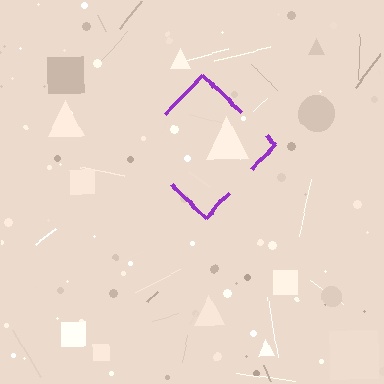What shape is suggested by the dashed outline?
The dashed outline suggests a diamond.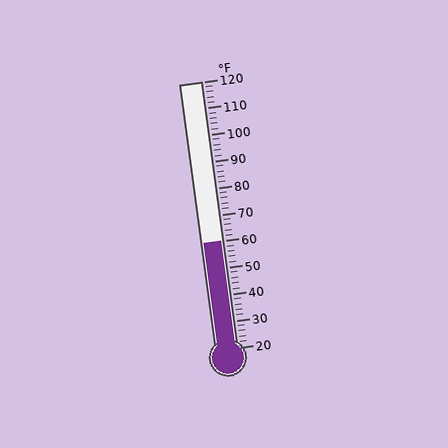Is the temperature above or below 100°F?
The temperature is below 100°F.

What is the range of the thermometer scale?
The thermometer scale ranges from 20°F to 120°F.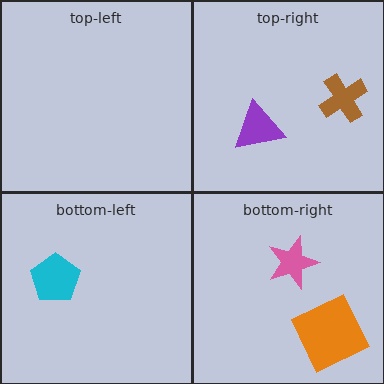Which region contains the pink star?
The bottom-right region.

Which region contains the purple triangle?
The top-right region.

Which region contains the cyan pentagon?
The bottom-left region.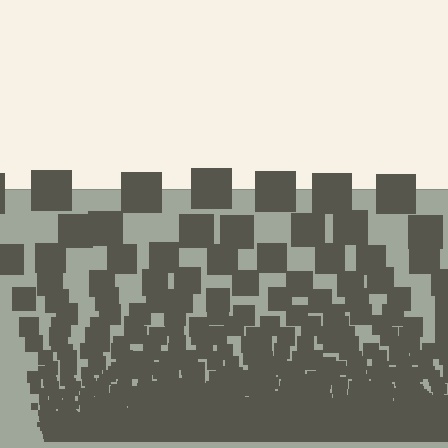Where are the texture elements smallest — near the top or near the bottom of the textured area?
Near the bottom.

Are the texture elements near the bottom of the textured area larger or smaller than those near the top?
Smaller. The gradient is inverted — elements near the bottom are smaller and denser.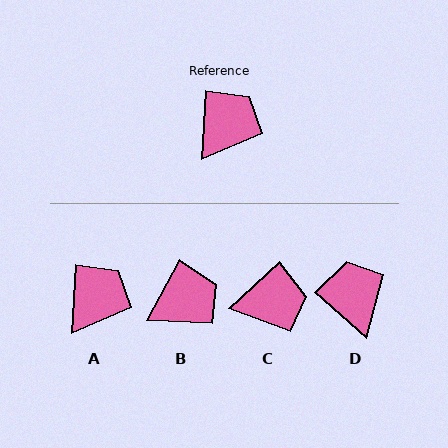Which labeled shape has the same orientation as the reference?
A.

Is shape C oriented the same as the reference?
No, it is off by about 44 degrees.